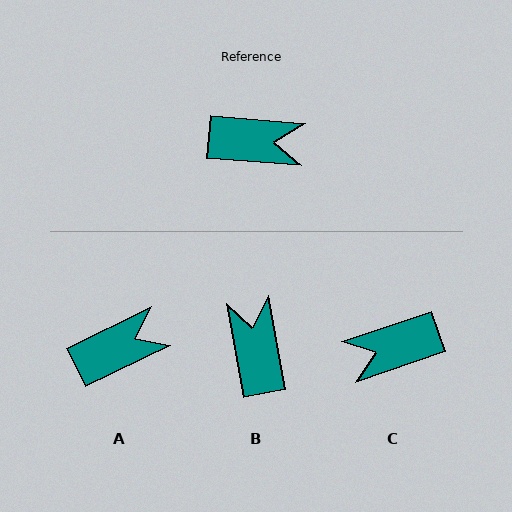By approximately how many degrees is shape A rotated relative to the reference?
Approximately 30 degrees counter-clockwise.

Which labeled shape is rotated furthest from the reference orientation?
C, about 157 degrees away.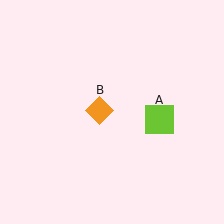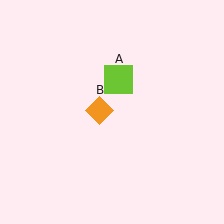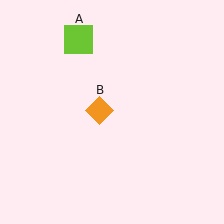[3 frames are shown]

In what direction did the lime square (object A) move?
The lime square (object A) moved up and to the left.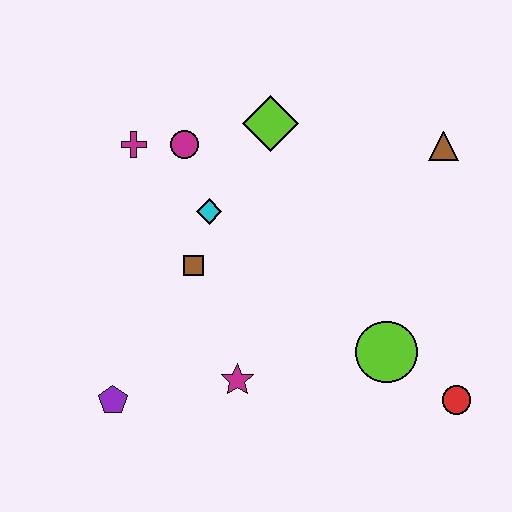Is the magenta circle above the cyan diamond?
Yes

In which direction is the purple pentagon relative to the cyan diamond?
The purple pentagon is below the cyan diamond.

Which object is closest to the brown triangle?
The lime diamond is closest to the brown triangle.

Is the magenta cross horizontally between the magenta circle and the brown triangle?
No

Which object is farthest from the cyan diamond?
The red circle is farthest from the cyan diamond.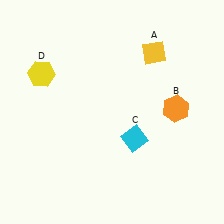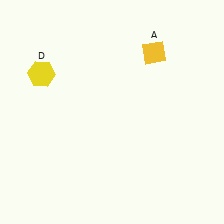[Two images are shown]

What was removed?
The orange hexagon (B), the cyan diamond (C) were removed in Image 2.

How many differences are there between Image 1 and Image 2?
There are 2 differences between the two images.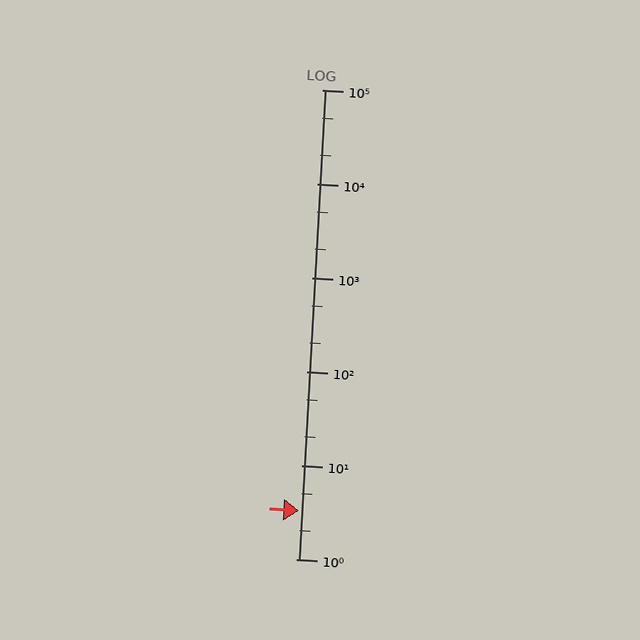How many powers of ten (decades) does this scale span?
The scale spans 5 decades, from 1 to 100000.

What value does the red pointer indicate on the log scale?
The pointer indicates approximately 3.3.